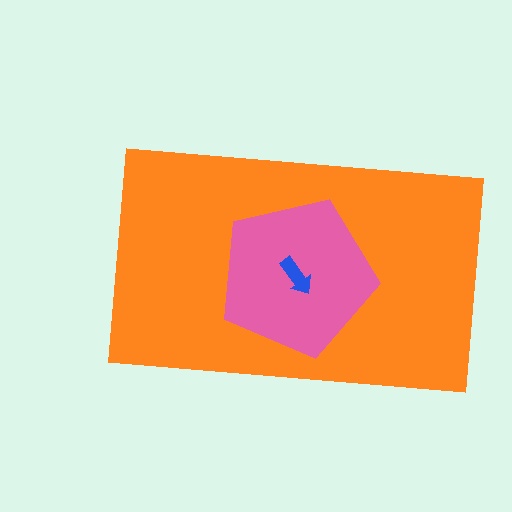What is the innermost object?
The blue arrow.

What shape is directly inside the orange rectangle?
The pink pentagon.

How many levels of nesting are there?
3.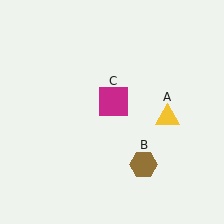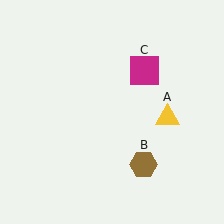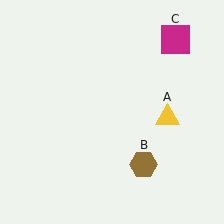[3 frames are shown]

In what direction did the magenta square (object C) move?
The magenta square (object C) moved up and to the right.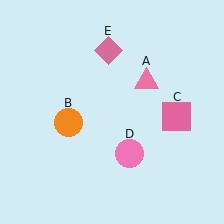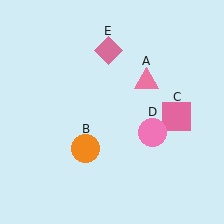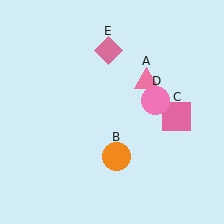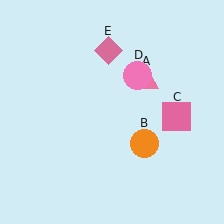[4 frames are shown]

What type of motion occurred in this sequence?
The orange circle (object B), pink circle (object D) rotated counterclockwise around the center of the scene.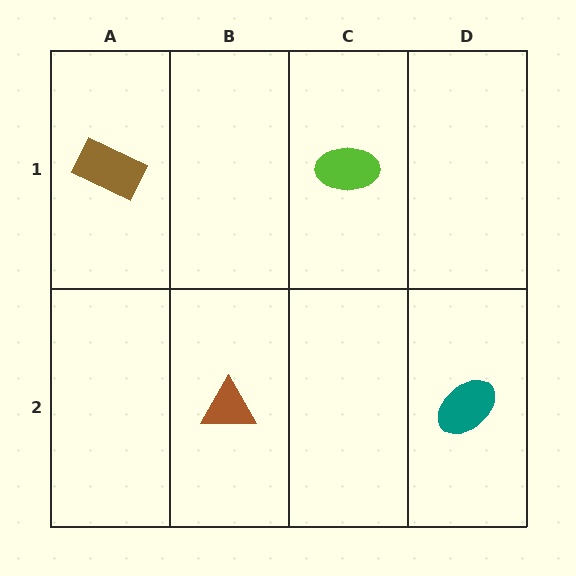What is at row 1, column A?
A brown rectangle.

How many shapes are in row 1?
2 shapes.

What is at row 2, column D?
A teal ellipse.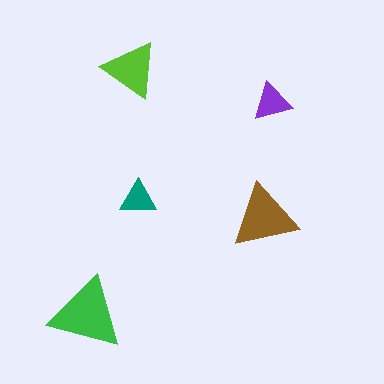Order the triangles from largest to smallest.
the green one, the brown one, the lime one, the purple one, the teal one.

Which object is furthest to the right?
The purple triangle is rightmost.